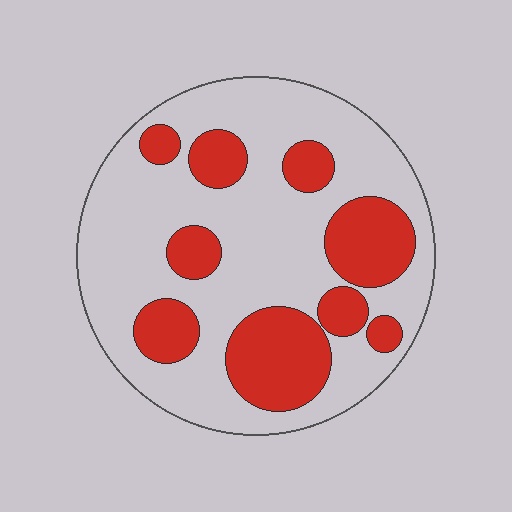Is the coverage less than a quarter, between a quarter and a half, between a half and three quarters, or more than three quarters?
Between a quarter and a half.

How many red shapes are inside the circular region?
9.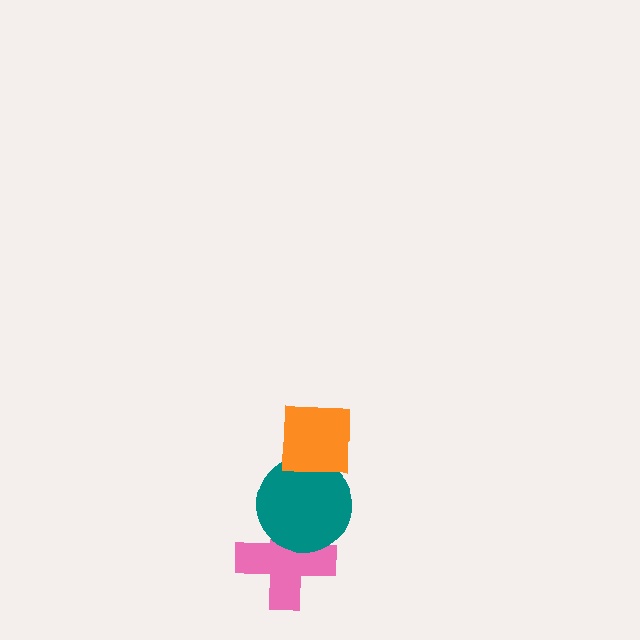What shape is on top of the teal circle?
The orange square is on top of the teal circle.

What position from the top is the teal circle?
The teal circle is 2nd from the top.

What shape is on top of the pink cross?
The teal circle is on top of the pink cross.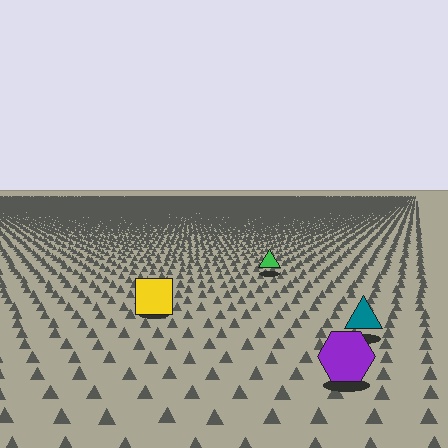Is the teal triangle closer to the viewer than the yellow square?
Yes. The teal triangle is closer — you can tell from the texture gradient: the ground texture is coarser near it.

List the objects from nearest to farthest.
From nearest to farthest: the purple hexagon, the teal triangle, the yellow square, the green triangle.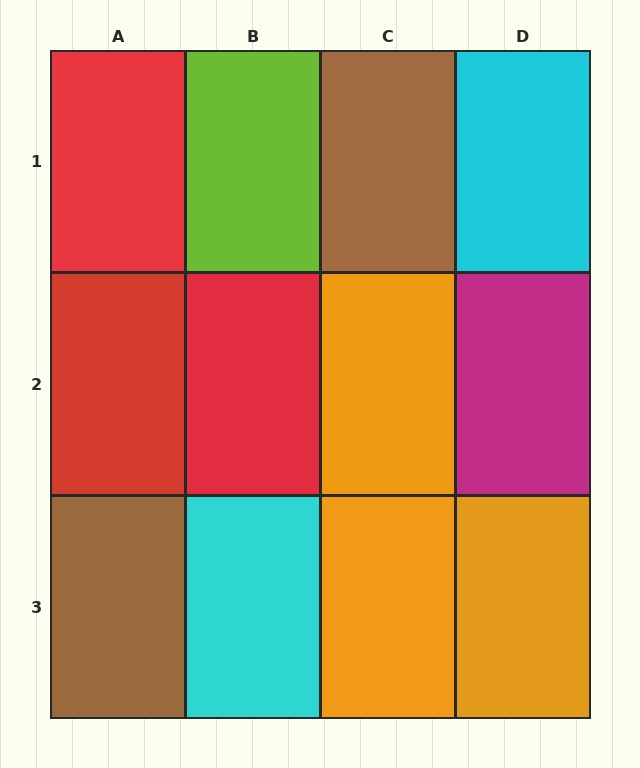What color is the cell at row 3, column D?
Orange.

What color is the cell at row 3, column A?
Brown.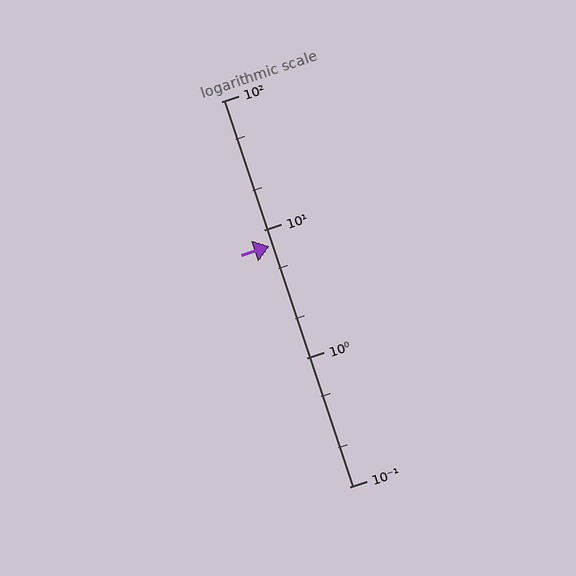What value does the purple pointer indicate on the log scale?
The pointer indicates approximately 7.5.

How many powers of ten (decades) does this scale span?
The scale spans 3 decades, from 0.1 to 100.